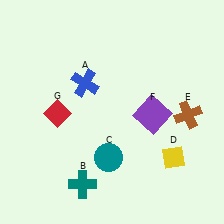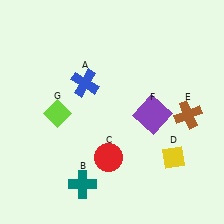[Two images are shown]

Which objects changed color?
C changed from teal to red. G changed from red to lime.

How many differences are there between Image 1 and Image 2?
There are 2 differences between the two images.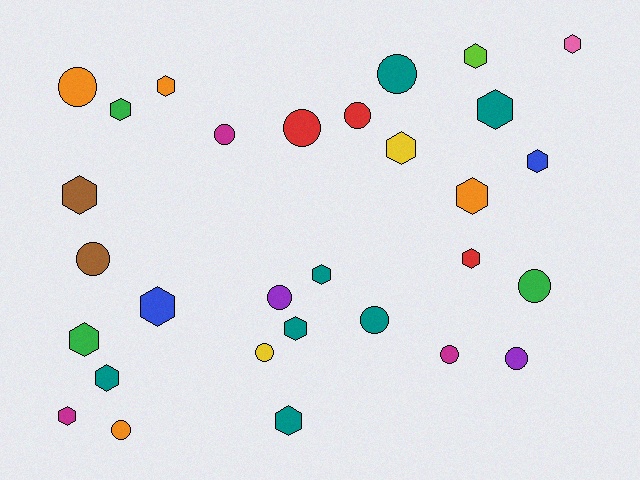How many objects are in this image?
There are 30 objects.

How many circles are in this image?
There are 13 circles.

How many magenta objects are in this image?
There are 3 magenta objects.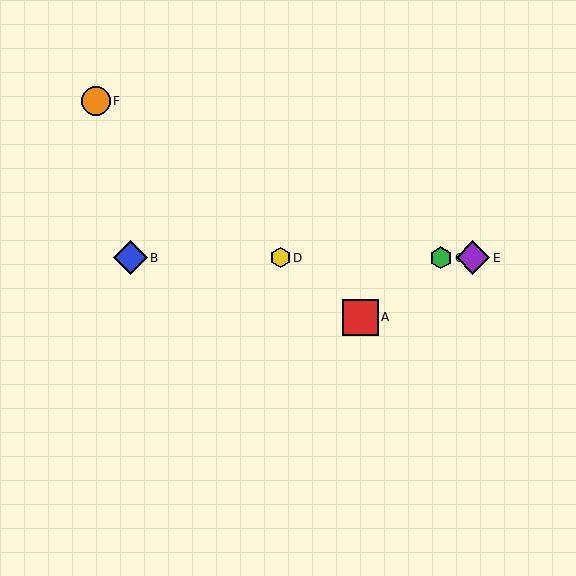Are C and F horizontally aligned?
No, C is at y≈258 and F is at y≈101.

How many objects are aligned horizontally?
4 objects (B, C, D, E) are aligned horizontally.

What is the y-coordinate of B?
Object B is at y≈258.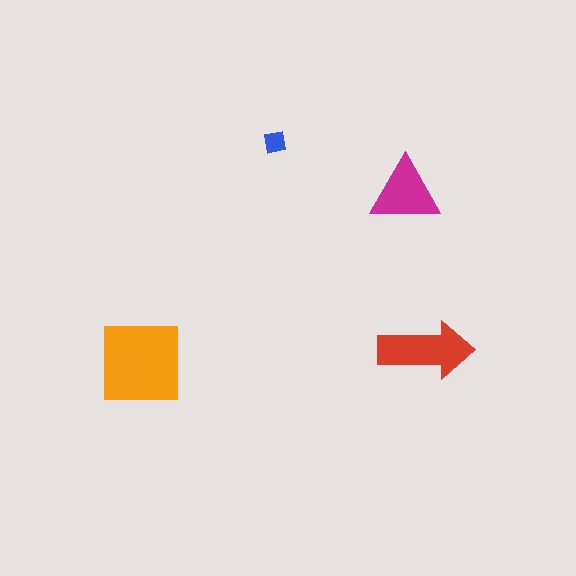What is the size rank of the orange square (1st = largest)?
1st.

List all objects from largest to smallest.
The orange square, the red arrow, the magenta triangle, the blue square.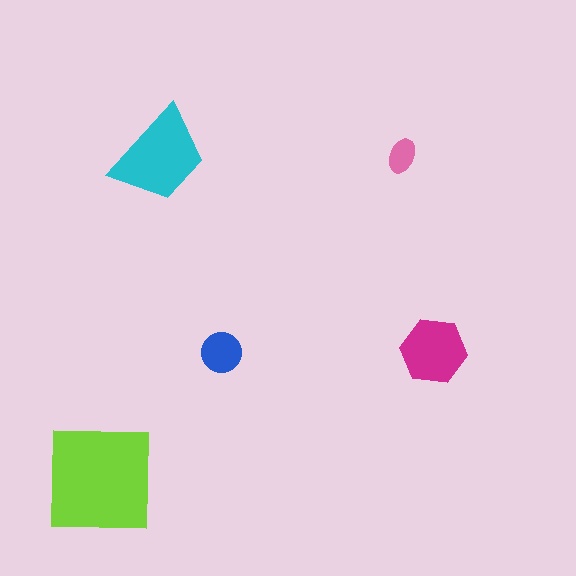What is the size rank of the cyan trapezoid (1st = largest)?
2nd.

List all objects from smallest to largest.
The pink ellipse, the blue circle, the magenta hexagon, the cyan trapezoid, the lime square.